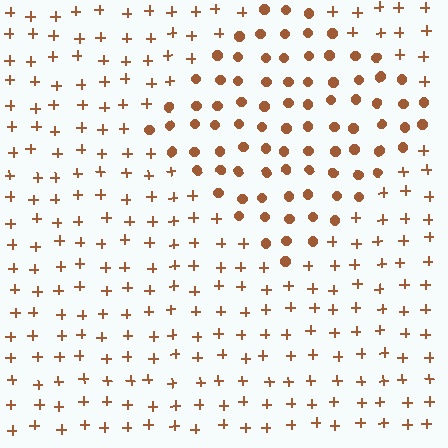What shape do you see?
I see a diamond.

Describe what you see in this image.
The image is filled with small brown elements arranged in a uniform grid. A diamond-shaped region contains circles, while the surrounding area contains plus signs. The boundary is defined purely by the change in element shape.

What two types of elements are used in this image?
The image uses circles inside the diamond region and plus signs outside it.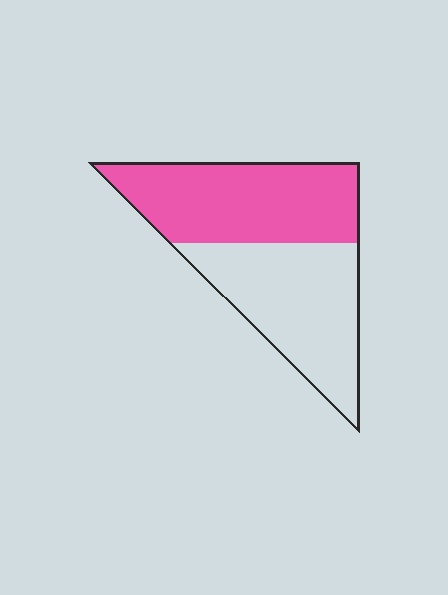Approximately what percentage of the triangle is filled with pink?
Approximately 50%.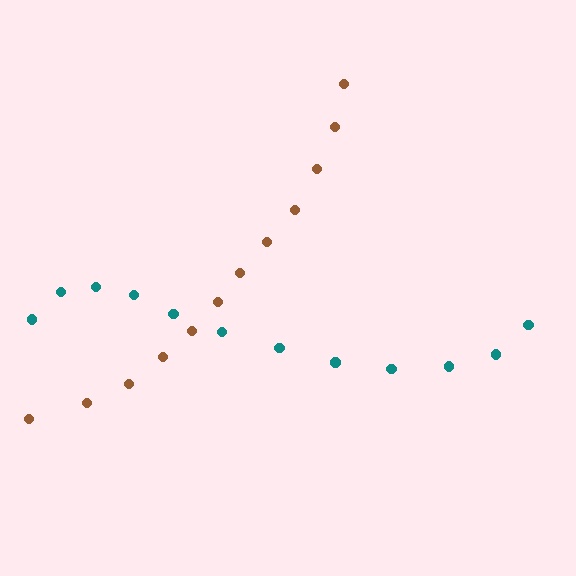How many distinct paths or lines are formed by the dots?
There are 2 distinct paths.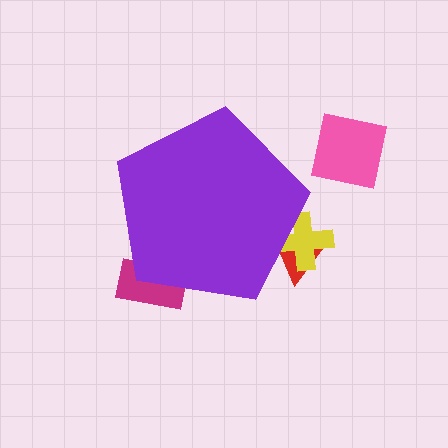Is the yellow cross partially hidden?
Yes, the yellow cross is partially hidden behind the purple pentagon.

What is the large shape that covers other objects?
A purple pentagon.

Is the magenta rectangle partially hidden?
Yes, the magenta rectangle is partially hidden behind the purple pentagon.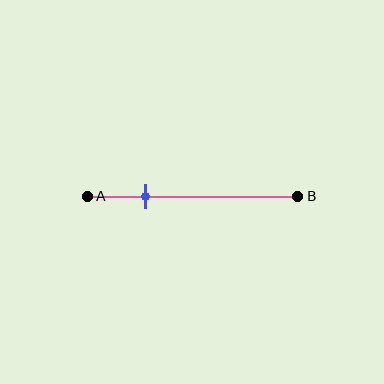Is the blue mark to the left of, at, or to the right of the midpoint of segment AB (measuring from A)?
The blue mark is to the left of the midpoint of segment AB.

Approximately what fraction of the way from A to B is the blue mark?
The blue mark is approximately 30% of the way from A to B.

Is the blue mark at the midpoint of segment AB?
No, the mark is at about 30% from A, not at the 50% midpoint.